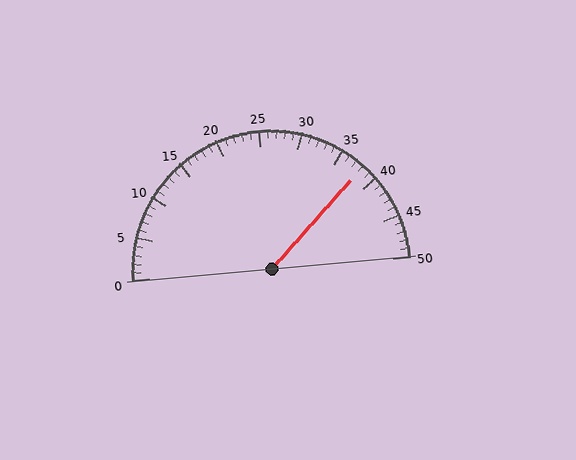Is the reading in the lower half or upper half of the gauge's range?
The reading is in the upper half of the range (0 to 50).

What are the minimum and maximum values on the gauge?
The gauge ranges from 0 to 50.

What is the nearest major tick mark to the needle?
The nearest major tick mark is 40.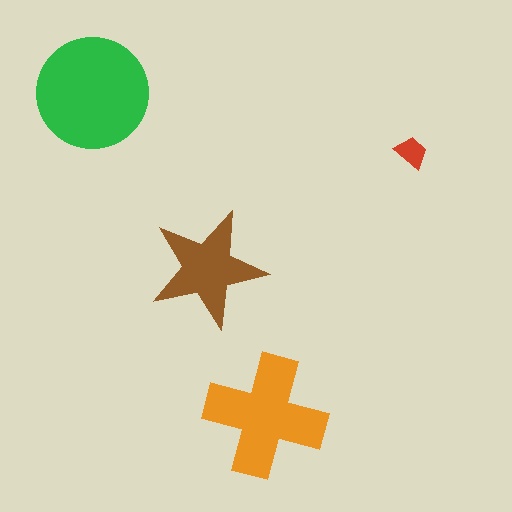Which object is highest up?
The green circle is topmost.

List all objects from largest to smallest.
The green circle, the orange cross, the brown star, the red trapezoid.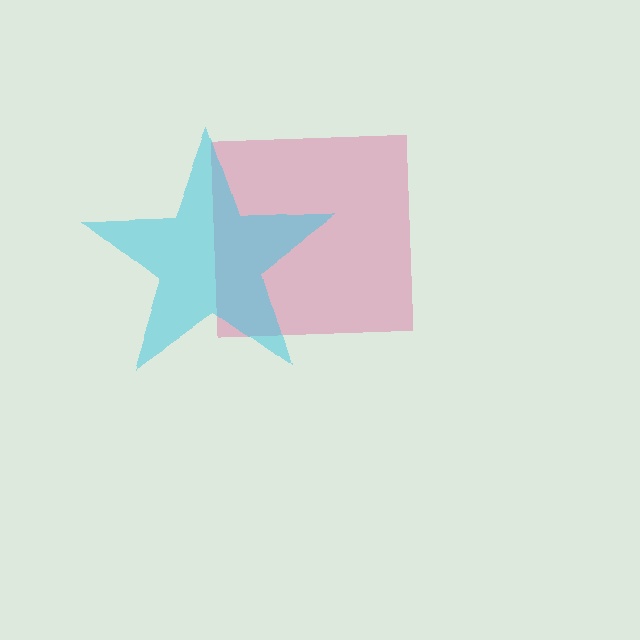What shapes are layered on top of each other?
The layered shapes are: a pink square, a cyan star.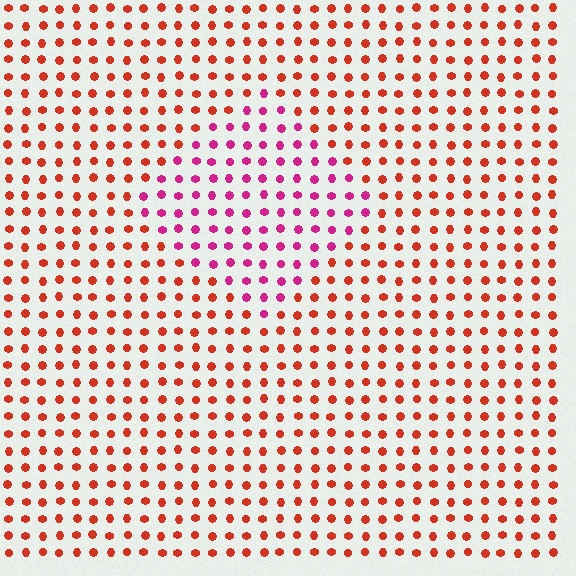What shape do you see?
I see a diamond.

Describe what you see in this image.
The image is filled with small red elements in a uniform arrangement. A diamond-shaped region is visible where the elements are tinted to a slightly different hue, forming a subtle color boundary.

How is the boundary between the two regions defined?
The boundary is defined purely by a slight shift in hue (about 43 degrees). Spacing, size, and orientation are identical on both sides.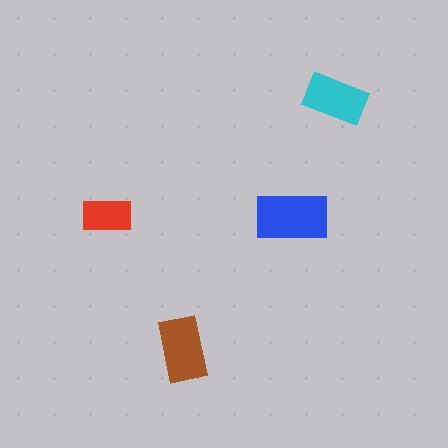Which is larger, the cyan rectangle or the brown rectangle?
The brown one.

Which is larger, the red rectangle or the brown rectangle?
The brown one.